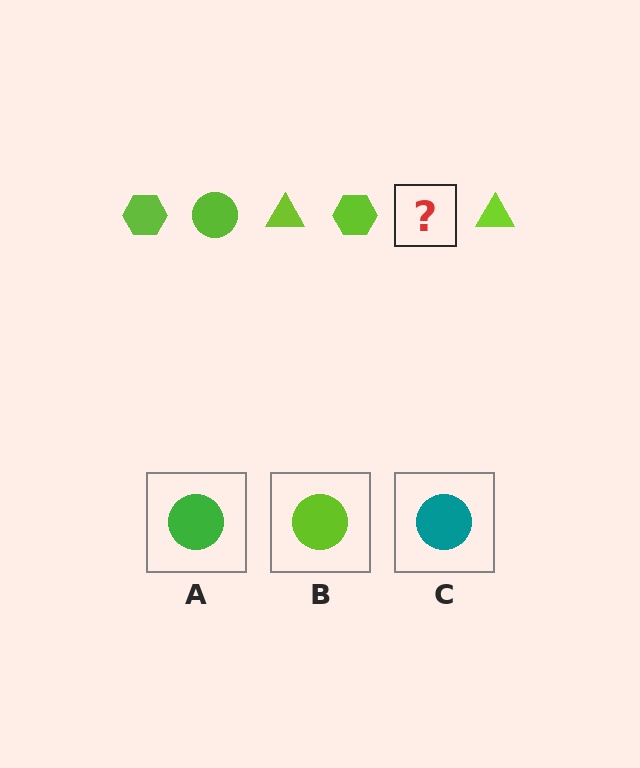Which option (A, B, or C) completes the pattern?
B.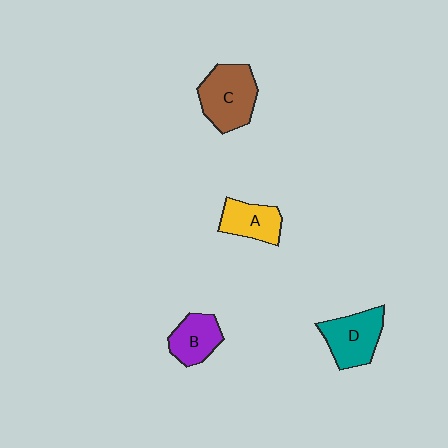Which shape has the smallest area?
Shape B (purple).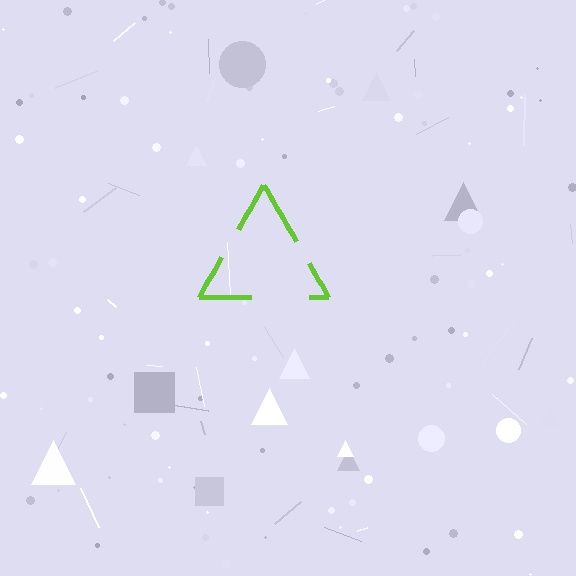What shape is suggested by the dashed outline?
The dashed outline suggests a triangle.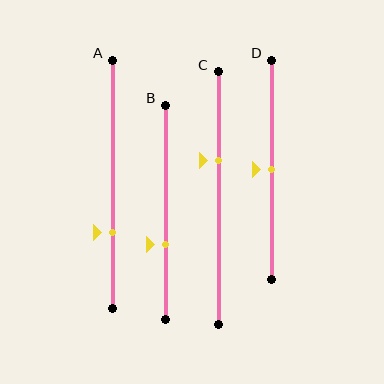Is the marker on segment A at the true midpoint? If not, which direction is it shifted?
No, the marker on segment A is shifted downward by about 19% of the segment length.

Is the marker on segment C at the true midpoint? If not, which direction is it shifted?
No, the marker on segment C is shifted upward by about 15% of the segment length.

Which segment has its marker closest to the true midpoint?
Segment D has its marker closest to the true midpoint.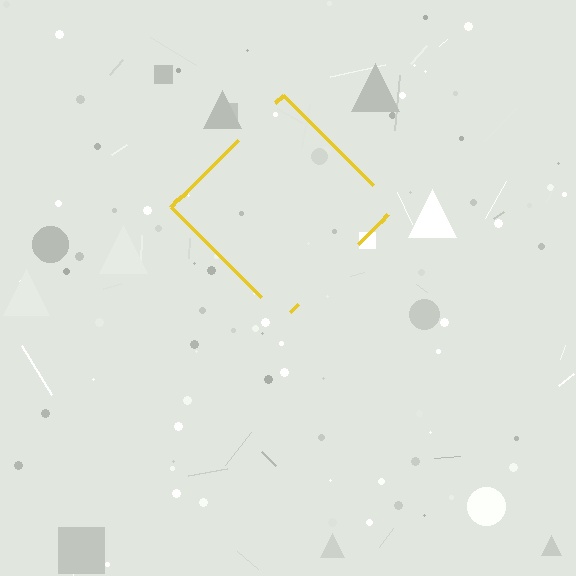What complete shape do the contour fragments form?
The contour fragments form a diamond.